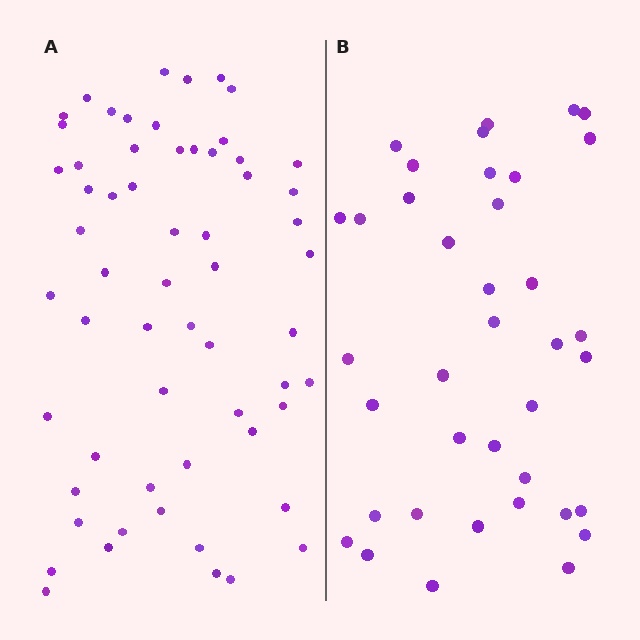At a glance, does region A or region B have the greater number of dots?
Region A (the left region) has more dots.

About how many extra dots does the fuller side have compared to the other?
Region A has approximately 20 more dots than region B.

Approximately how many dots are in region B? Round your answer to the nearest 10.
About 40 dots. (The exact count is 38, which rounds to 40.)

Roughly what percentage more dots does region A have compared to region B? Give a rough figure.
About 60% more.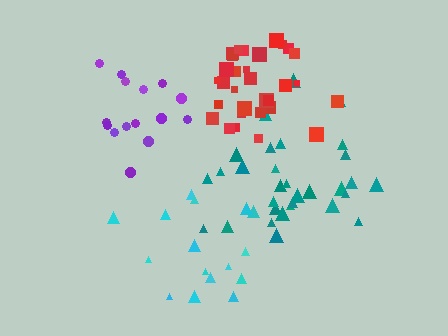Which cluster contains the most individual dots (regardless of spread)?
Red (33).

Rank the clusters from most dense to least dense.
red, purple, teal, cyan.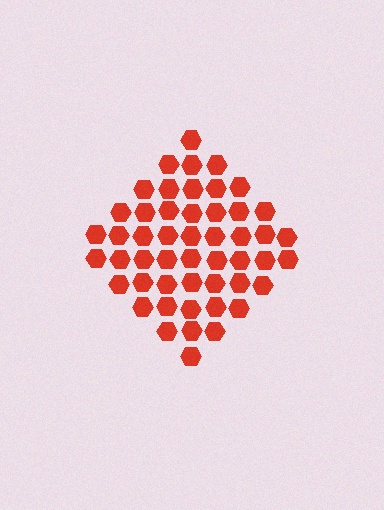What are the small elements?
The small elements are hexagons.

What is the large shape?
The large shape is a diamond.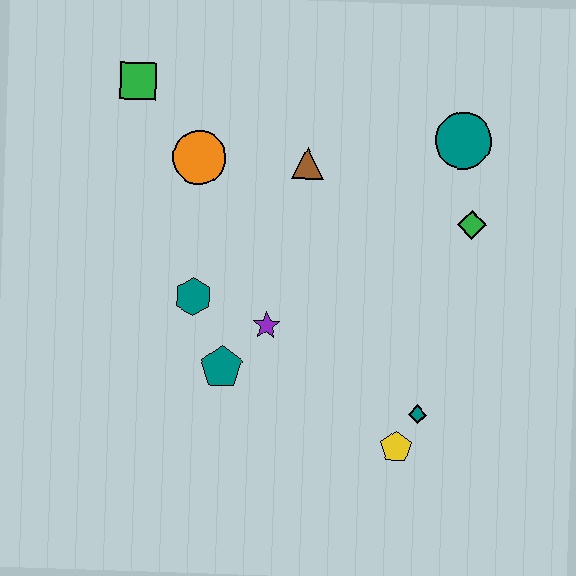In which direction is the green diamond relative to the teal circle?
The green diamond is below the teal circle.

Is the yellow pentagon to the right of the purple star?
Yes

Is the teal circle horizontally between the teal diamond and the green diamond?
Yes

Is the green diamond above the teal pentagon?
Yes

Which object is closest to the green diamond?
The teal circle is closest to the green diamond.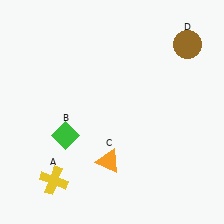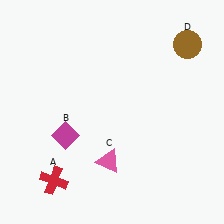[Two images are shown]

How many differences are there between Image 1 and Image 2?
There are 3 differences between the two images.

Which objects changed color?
A changed from yellow to red. B changed from green to magenta. C changed from orange to pink.